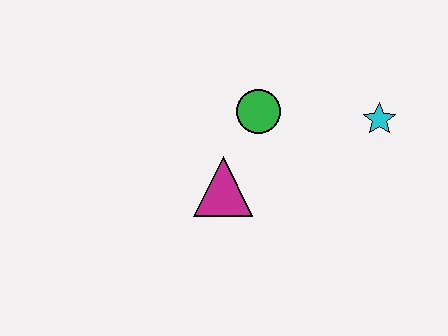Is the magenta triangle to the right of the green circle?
No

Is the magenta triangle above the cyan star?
No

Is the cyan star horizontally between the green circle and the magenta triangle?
No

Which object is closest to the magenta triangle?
The green circle is closest to the magenta triangle.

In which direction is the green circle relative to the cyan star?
The green circle is to the left of the cyan star.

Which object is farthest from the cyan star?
The magenta triangle is farthest from the cyan star.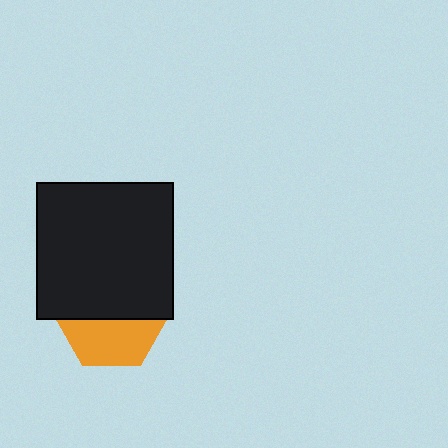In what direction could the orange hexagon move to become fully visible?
The orange hexagon could move down. That would shift it out from behind the black square entirely.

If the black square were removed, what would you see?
You would see the complete orange hexagon.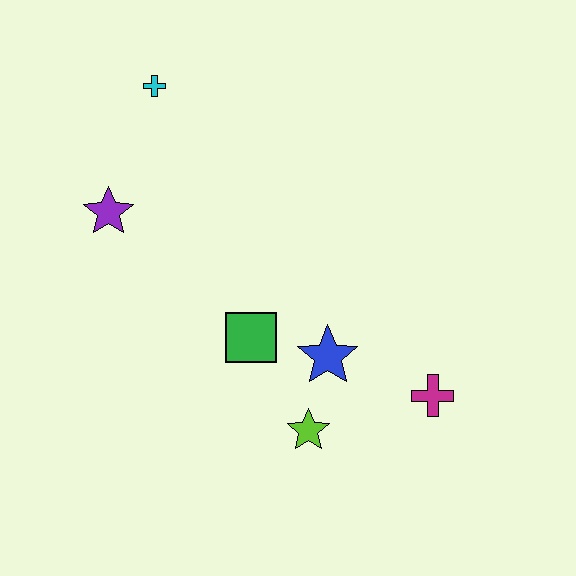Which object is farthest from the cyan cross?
The magenta cross is farthest from the cyan cross.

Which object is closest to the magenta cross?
The blue star is closest to the magenta cross.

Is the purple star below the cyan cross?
Yes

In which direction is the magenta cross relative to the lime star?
The magenta cross is to the right of the lime star.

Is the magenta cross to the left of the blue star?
No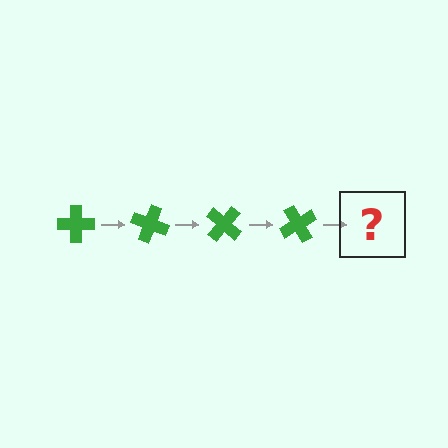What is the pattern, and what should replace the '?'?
The pattern is that the cross rotates 20 degrees each step. The '?' should be a green cross rotated 80 degrees.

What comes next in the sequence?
The next element should be a green cross rotated 80 degrees.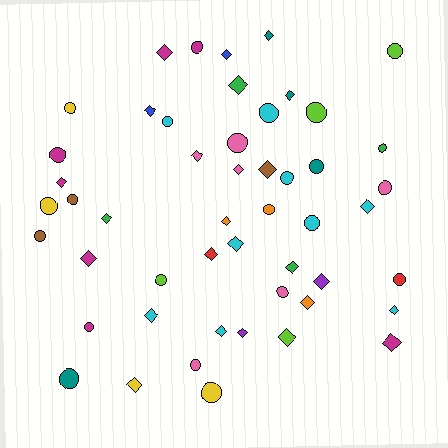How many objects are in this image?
There are 50 objects.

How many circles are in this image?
There are 24 circles.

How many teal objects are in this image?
There are 4 teal objects.